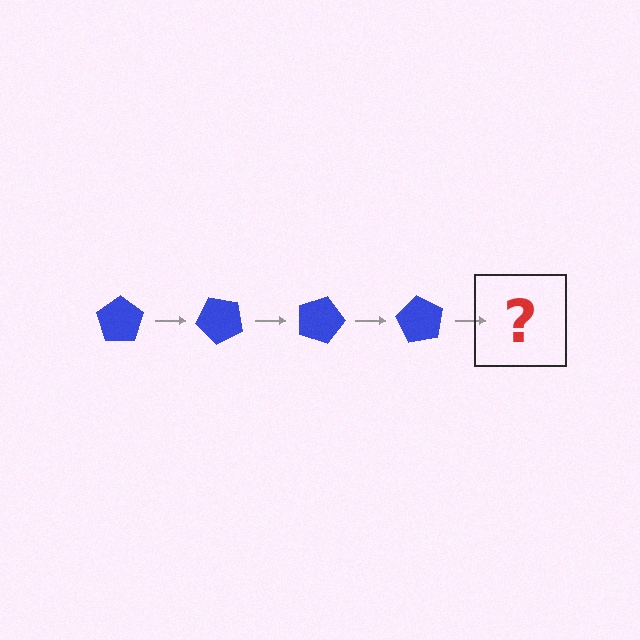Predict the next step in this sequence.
The next step is a blue pentagon rotated 180 degrees.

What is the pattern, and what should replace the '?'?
The pattern is that the pentagon rotates 45 degrees each step. The '?' should be a blue pentagon rotated 180 degrees.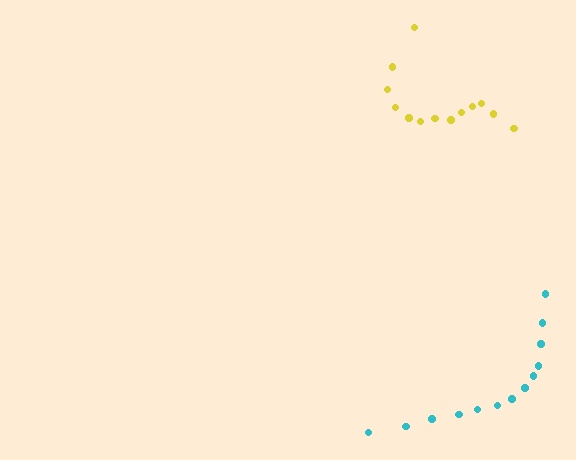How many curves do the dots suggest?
There are 2 distinct paths.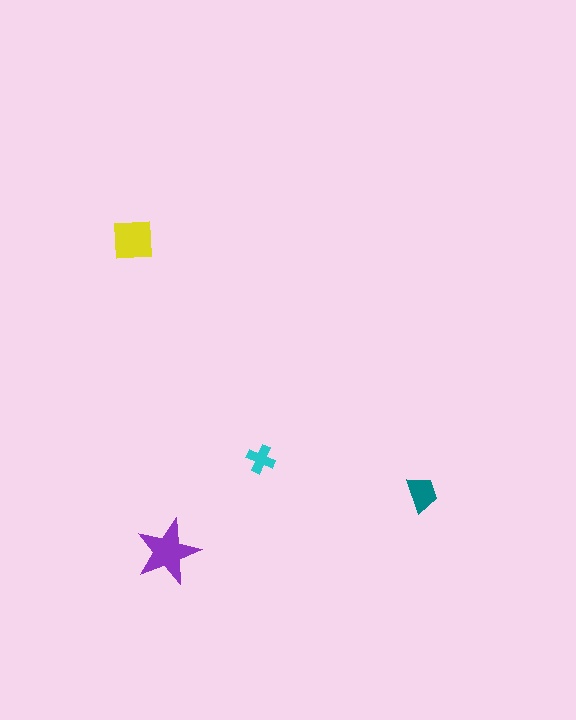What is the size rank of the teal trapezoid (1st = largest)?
3rd.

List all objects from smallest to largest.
The cyan cross, the teal trapezoid, the yellow square, the purple star.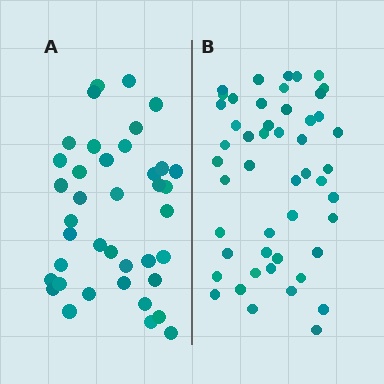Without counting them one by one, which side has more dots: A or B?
Region B (the right region) has more dots.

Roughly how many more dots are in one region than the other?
Region B has roughly 10 or so more dots than region A.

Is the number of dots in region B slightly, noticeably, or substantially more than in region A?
Region B has noticeably more, but not dramatically so. The ratio is roughly 1.3 to 1.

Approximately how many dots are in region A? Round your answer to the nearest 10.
About 40 dots. (The exact count is 39, which rounds to 40.)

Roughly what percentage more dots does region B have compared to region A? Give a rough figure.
About 25% more.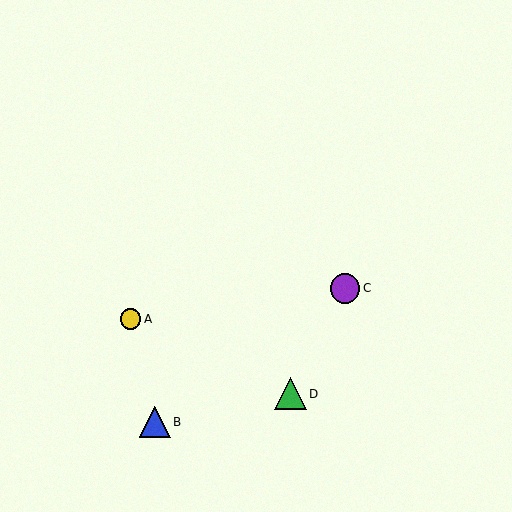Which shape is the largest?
The green triangle (labeled D) is the largest.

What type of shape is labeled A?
Shape A is a yellow circle.